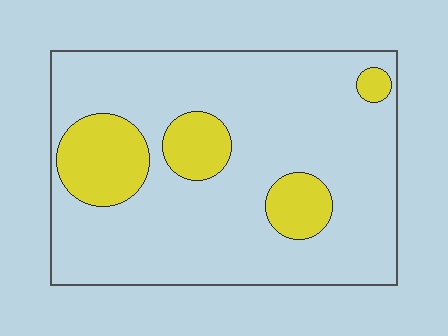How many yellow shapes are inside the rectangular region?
4.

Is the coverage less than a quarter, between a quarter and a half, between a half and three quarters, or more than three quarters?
Less than a quarter.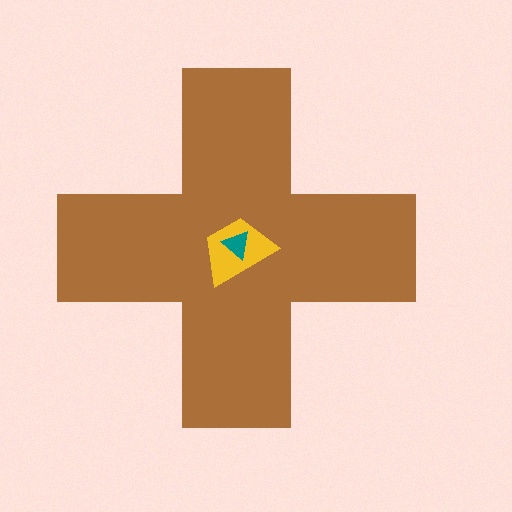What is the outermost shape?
The brown cross.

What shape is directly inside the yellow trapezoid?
The teal triangle.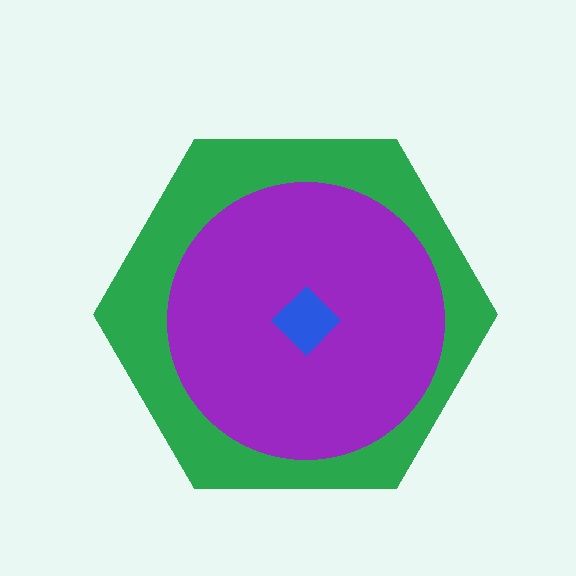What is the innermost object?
The blue diamond.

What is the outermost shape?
The green hexagon.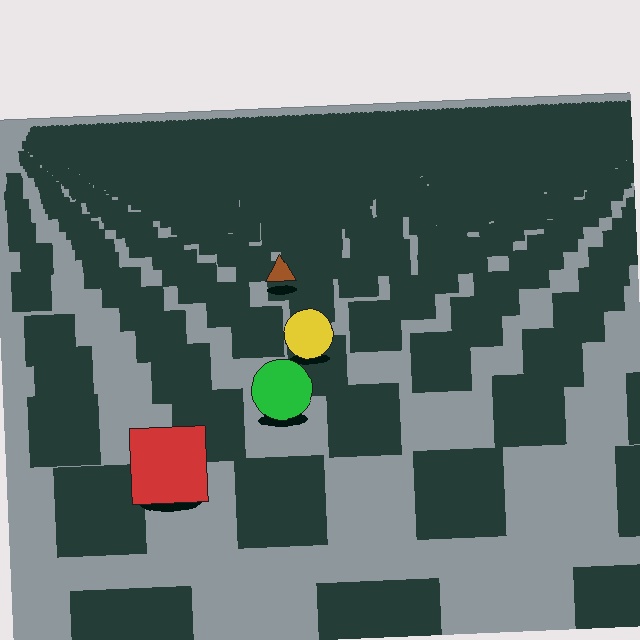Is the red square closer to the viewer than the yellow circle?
Yes. The red square is closer — you can tell from the texture gradient: the ground texture is coarser near it.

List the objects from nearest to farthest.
From nearest to farthest: the red square, the green circle, the yellow circle, the brown triangle.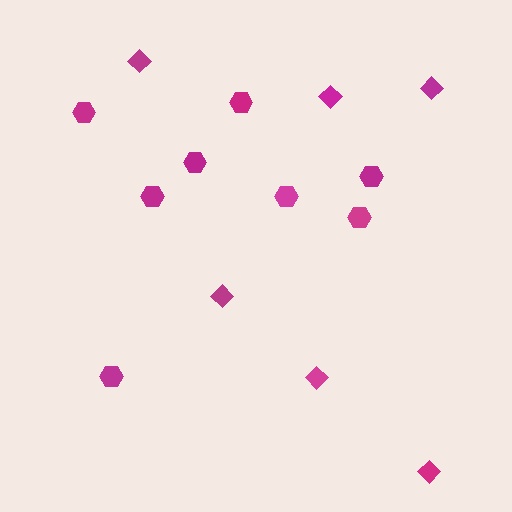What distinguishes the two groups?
There are 2 groups: one group of hexagons (8) and one group of diamonds (6).